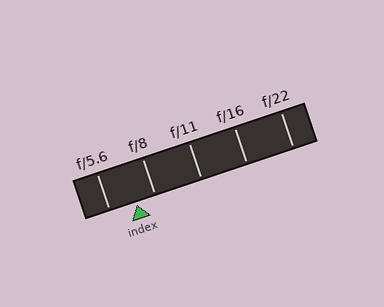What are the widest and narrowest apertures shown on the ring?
The widest aperture shown is f/5.6 and the narrowest is f/22.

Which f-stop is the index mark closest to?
The index mark is closest to f/8.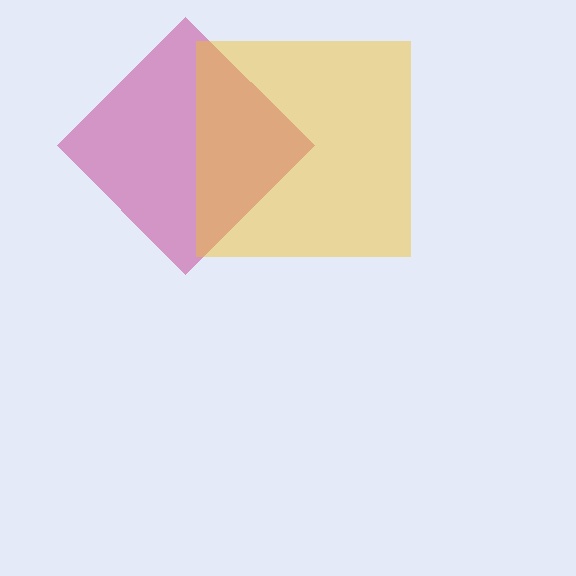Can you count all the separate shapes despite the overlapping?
Yes, there are 2 separate shapes.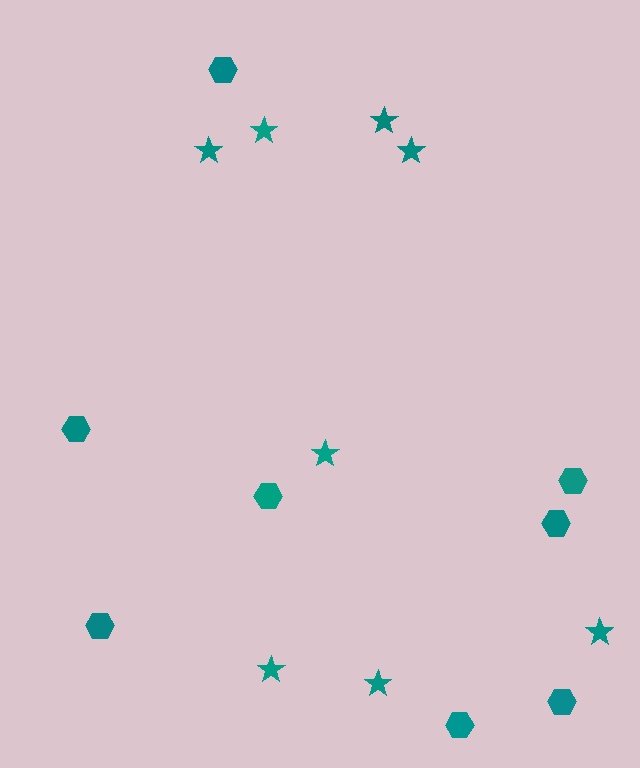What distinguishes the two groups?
There are 2 groups: one group of stars (8) and one group of hexagons (8).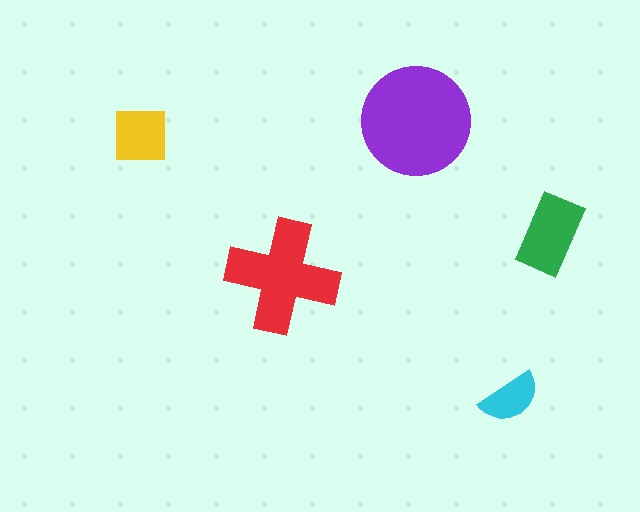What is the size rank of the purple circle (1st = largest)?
1st.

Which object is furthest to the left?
The yellow square is leftmost.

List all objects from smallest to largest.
The cyan semicircle, the yellow square, the green rectangle, the red cross, the purple circle.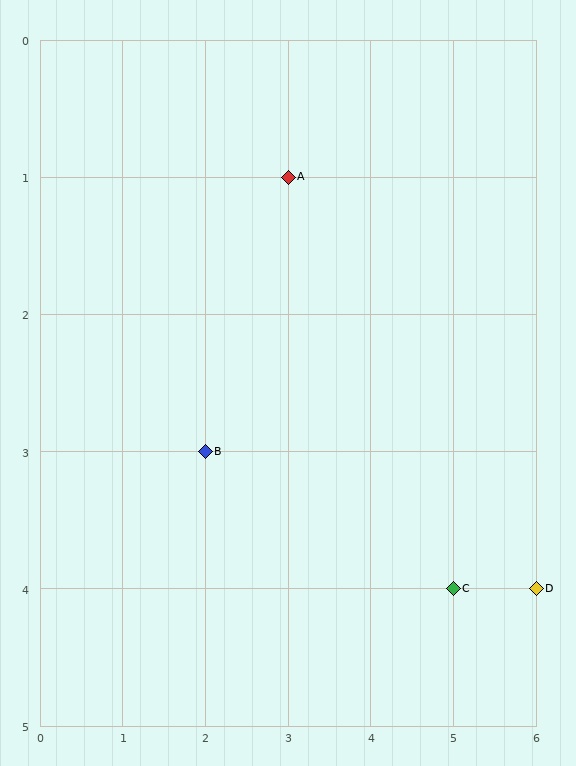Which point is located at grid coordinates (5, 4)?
Point C is at (5, 4).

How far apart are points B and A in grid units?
Points B and A are 1 column and 2 rows apart (about 2.2 grid units diagonally).